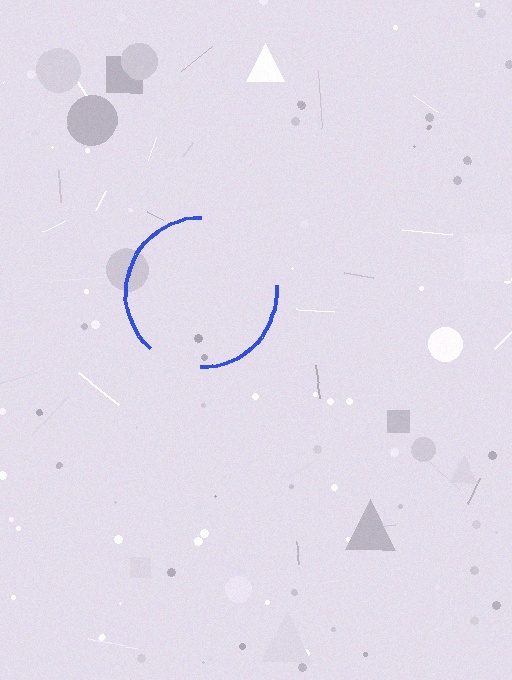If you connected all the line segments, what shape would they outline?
They would outline a circle.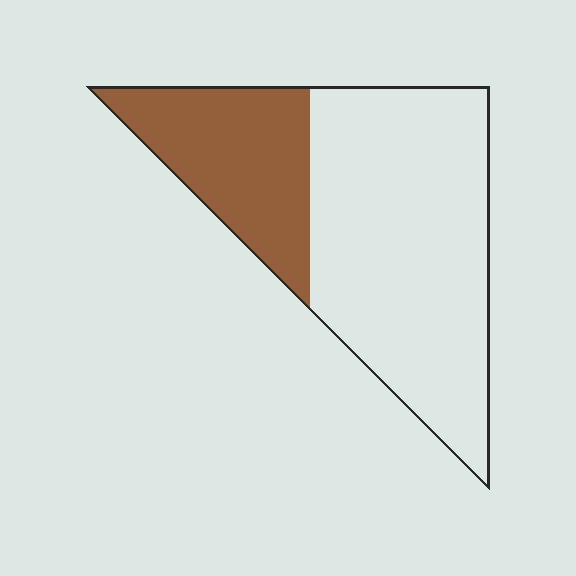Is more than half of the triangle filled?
No.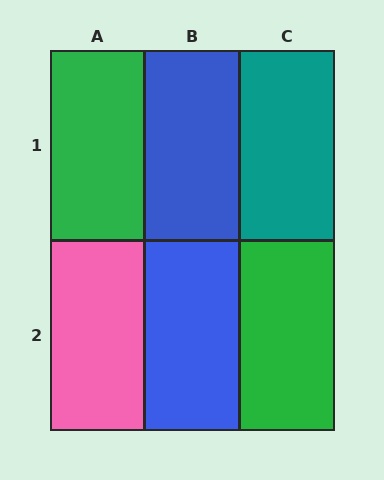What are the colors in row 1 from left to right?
Green, blue, teal.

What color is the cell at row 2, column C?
Green.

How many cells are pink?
1 cell is pink.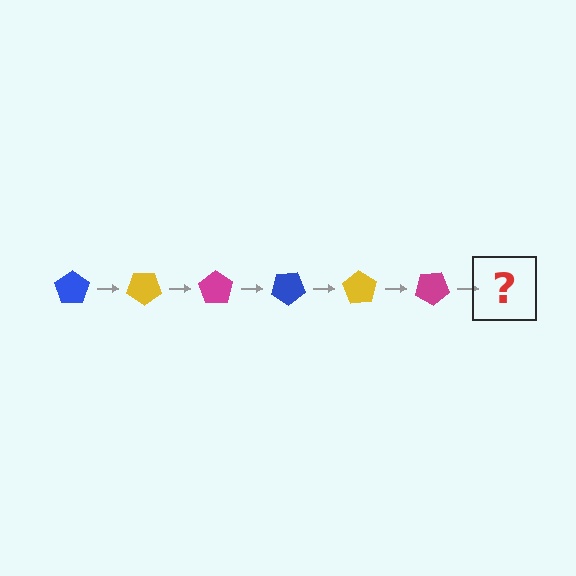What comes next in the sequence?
The next element should be a blue pentagon, rotated 210 degrees from the start.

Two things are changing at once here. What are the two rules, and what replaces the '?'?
The two rules are that it rotates 35 degrees each step and the color cycles through blue, yellow, and magenta. The '?' should be a blue pentagon, rotated 210 degrees from the start.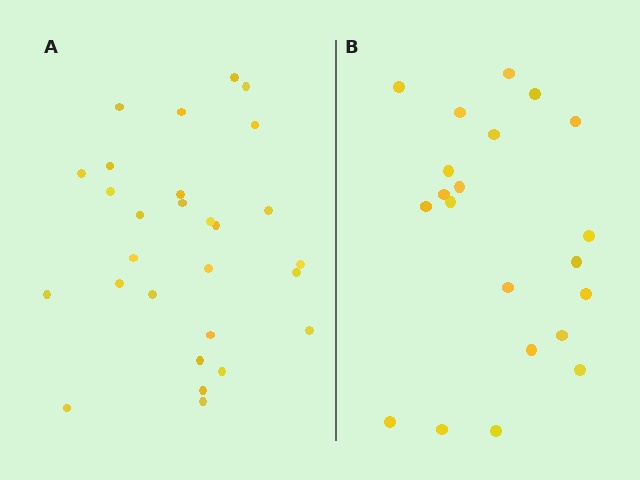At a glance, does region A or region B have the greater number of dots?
Region A (the left region) has more dots.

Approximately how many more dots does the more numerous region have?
Region A has roughly 8 or so more dots than region B.